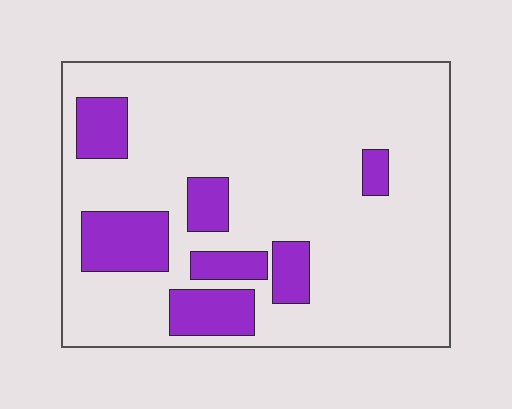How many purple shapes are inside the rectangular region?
7.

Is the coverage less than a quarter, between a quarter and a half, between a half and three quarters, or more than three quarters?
Less than a quarter.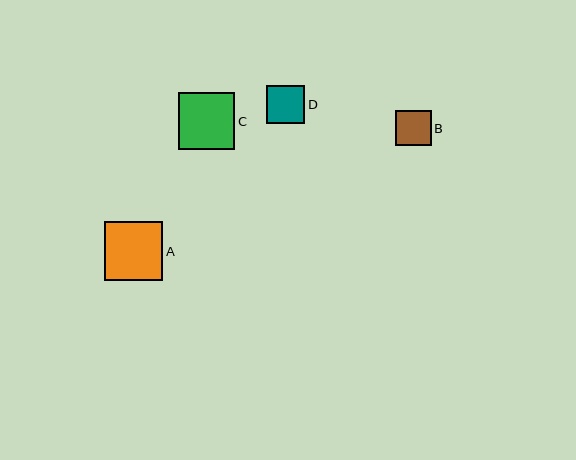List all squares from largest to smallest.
From largest to smallest: A, C, D, B.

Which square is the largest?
Square A is the largest with a size of approximately 58 pixels.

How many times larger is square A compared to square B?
Square A is approximately 1.6 times the size of square B.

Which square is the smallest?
Square B is the smallest with a size of approximately 36 pixels.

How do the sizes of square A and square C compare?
Square A and square C are approximately the same size.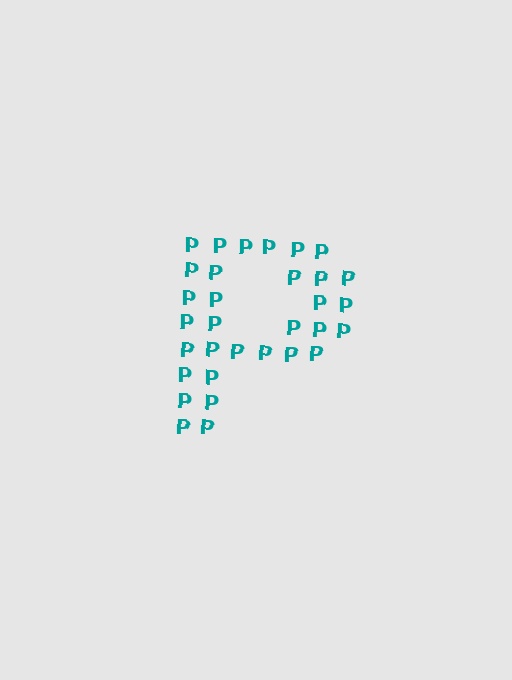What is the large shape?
The large shape is the letter P.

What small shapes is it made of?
It is made of small letter P's.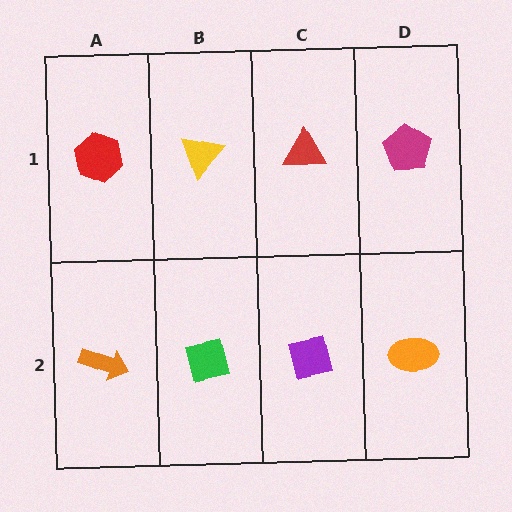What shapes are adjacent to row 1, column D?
An orange ellipse (row 2, column D), a red triangle (row 1, column C).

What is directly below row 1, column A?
An orange arrow.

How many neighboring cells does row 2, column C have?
3.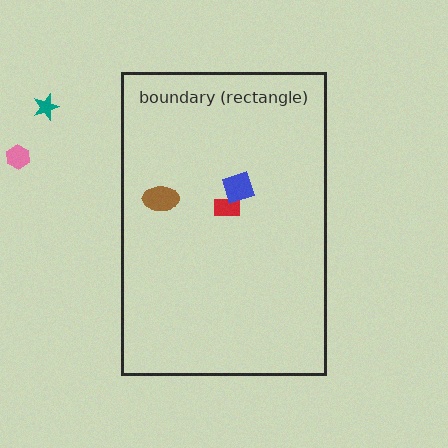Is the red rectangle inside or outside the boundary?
Inside.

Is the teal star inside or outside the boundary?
Outside.